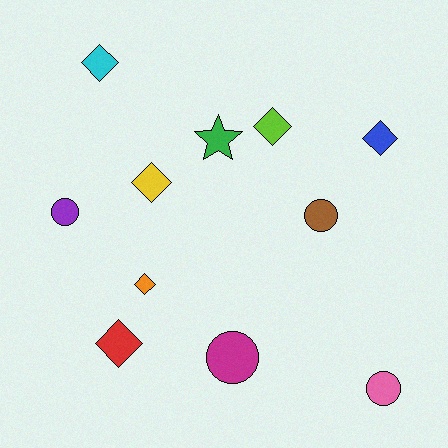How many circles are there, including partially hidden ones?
There are 4 circles.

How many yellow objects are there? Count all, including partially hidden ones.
There is 1 yellow object.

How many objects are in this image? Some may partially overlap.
There are 11 objects.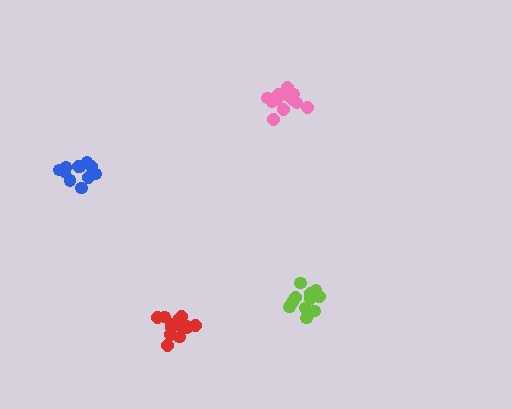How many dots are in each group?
Group 1: 11 dots, Group 2: 13 dots, Group 3: 15 dots, Group 4: 12 dots (51 total).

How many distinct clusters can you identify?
There are 4 distinct clusters.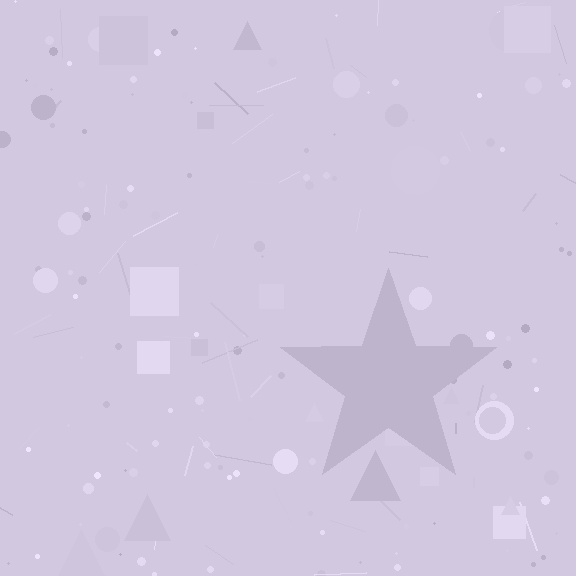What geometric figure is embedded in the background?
A star is embedded in the background.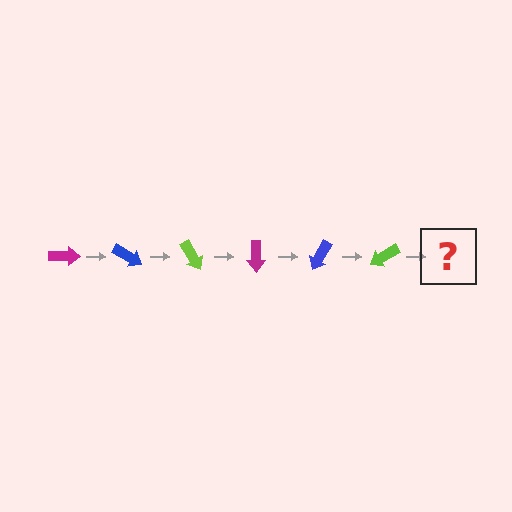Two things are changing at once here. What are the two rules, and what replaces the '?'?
The two rules are that it rotates 30 degrees each step and the color cycles through magenta, blue, and lime. The '?' should be a magenta arrow, rotated 180 degrees from the start.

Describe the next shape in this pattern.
It should be a magenta arrow, rotated 180 degrees from the start.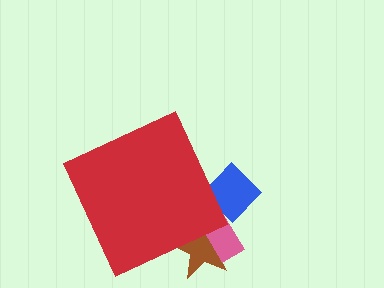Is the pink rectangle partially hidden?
Yes, the pink rectangle is partially hidden behind the red diamond.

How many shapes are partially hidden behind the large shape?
3 shapes are partially hidden.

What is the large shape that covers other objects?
A red diamond.